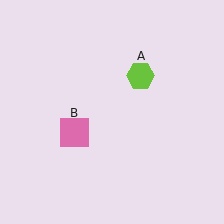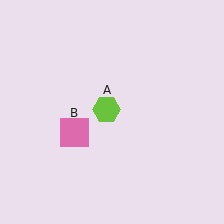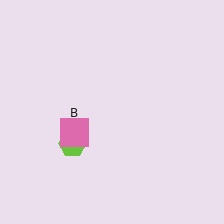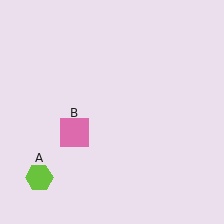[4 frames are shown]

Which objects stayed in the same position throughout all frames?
Pink square (object B) remained stationary.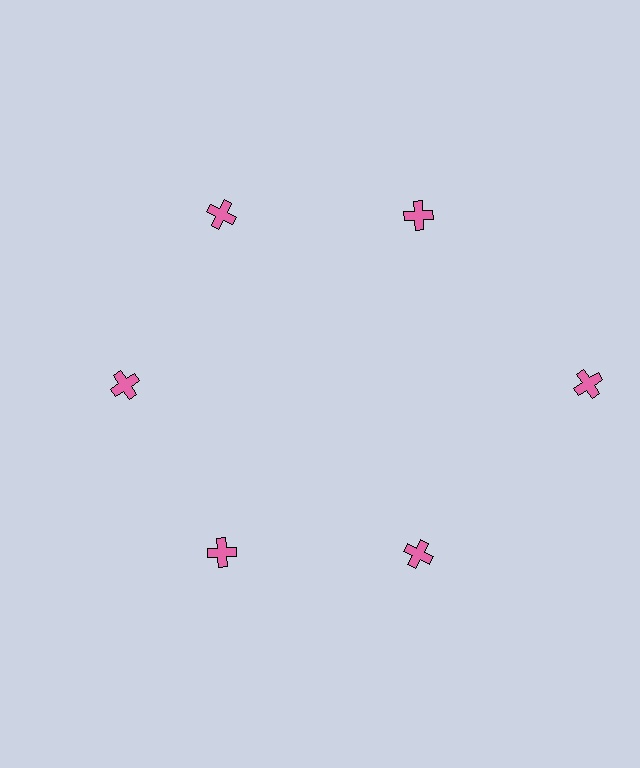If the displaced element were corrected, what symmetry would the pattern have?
It would have 6-fold rotational symmetry — the pattern would map onto itself every 60 degrees.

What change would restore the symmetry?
The symmetry would be restored by moving it inward, back onto the ring so that all 6 crosses sit at equal angles and equal distance from the center.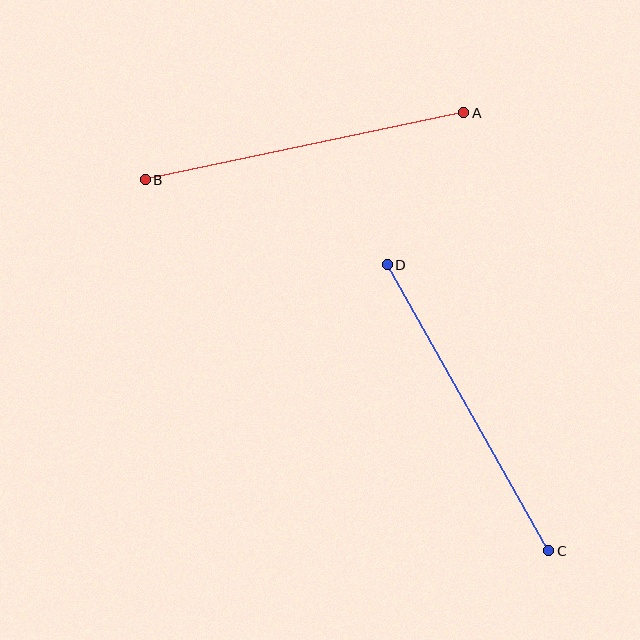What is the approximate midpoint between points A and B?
The midpoint is at approximately (305, 146) pixels.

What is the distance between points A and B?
The distance is approximately 325 pixels.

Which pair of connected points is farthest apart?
Points C and D are farthest apart.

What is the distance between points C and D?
The distance is approximately 329 pixels.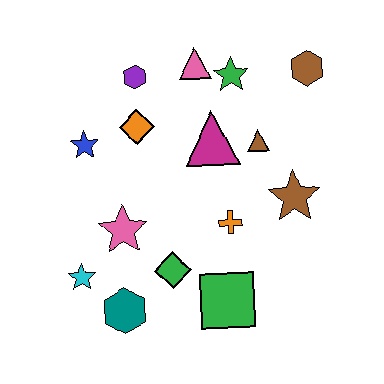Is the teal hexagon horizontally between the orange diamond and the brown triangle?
No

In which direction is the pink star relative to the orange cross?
The pink star is to the left of the orange cross.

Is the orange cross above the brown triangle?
No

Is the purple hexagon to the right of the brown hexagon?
No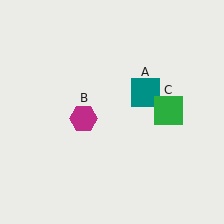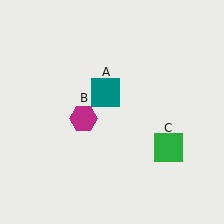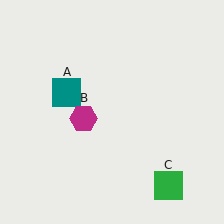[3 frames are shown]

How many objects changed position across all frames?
2 objects changed position: teal square (object A), green square (object C).